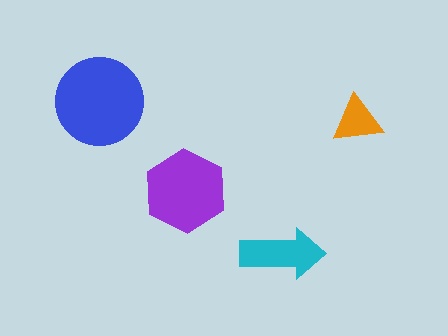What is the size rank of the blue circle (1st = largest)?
1st.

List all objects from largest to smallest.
The blue circle, the purple hexagon, the cyan arrow, the orange triangle.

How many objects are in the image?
There are 4 objects in the image.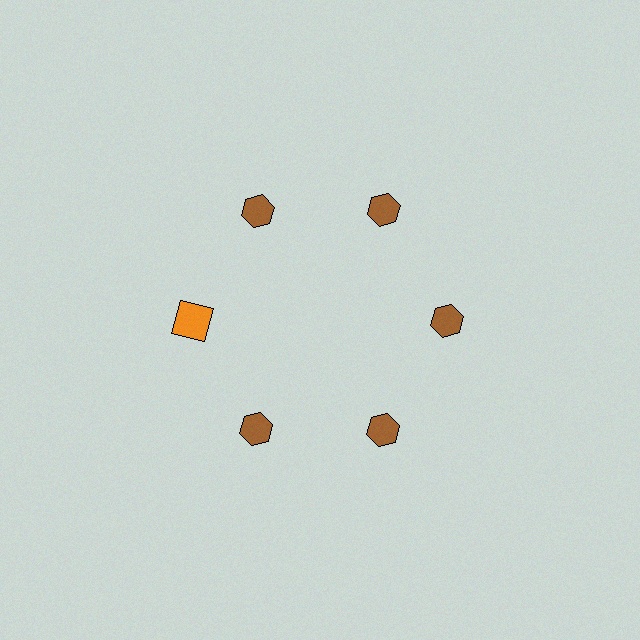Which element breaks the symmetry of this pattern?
The orange square at roughly the 9 o'clock position breaks the symmetry. All other shapes are brown hexagons.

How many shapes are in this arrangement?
There are 6 shapes arranged in a ring pattern.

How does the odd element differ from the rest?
It differs in both color (orange instead of brown) and shape (square instead of hexagon).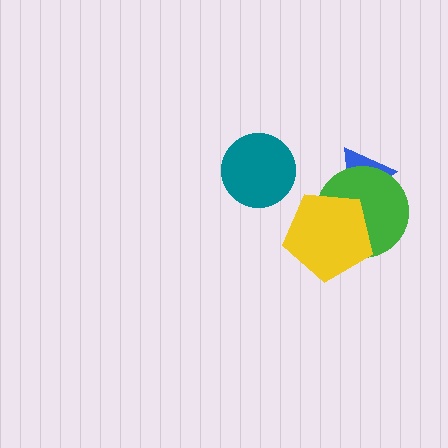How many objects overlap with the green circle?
2 objects overlap with the green circle.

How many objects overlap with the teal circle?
0 objects overlap with the teal circle.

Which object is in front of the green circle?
The yellow pentagon is in front of the green circle.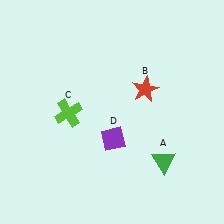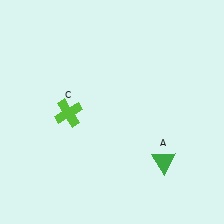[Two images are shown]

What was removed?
The red star (B), the purple diamond (D) were removed in Image 2.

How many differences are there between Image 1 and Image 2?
There are 2 differences between the two images.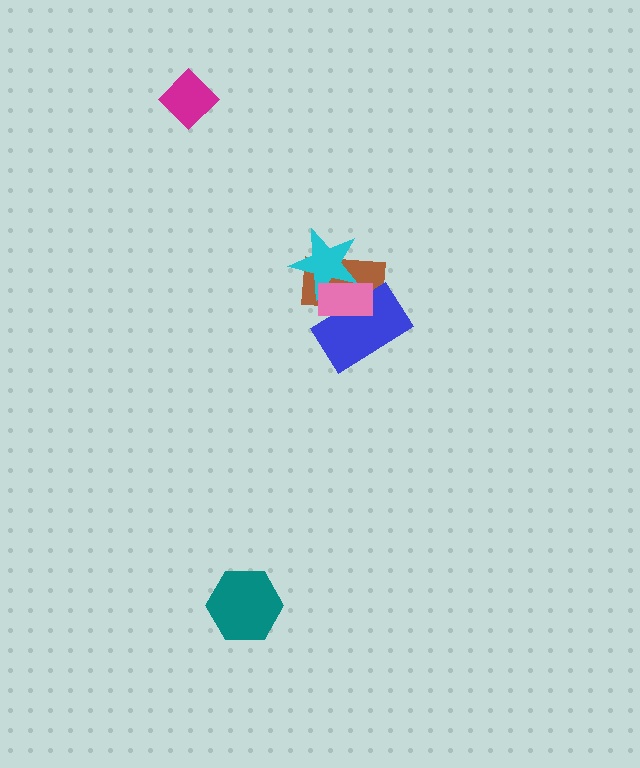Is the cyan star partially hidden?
Yes, it is partially covered by another shape.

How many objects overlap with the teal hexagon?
0 objects overlap with the teal hexagon.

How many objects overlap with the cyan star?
2 objects overlap with the cyan star.